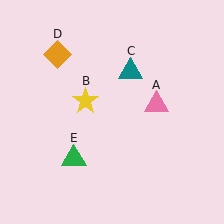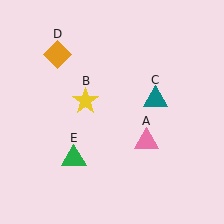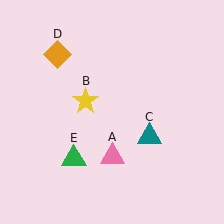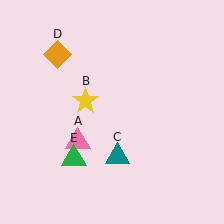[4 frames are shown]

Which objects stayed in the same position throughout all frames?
Yellow star (object B) and orange diamond (object D) and green triangle (object E) remained stationary.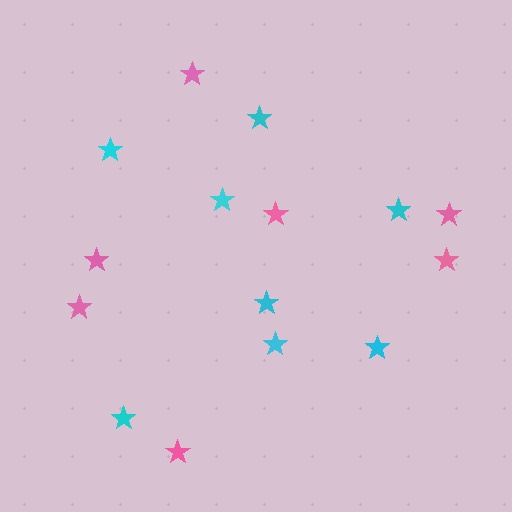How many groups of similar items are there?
There are 2 groups: one group of cyan stars (8) and one group of pink stars (7).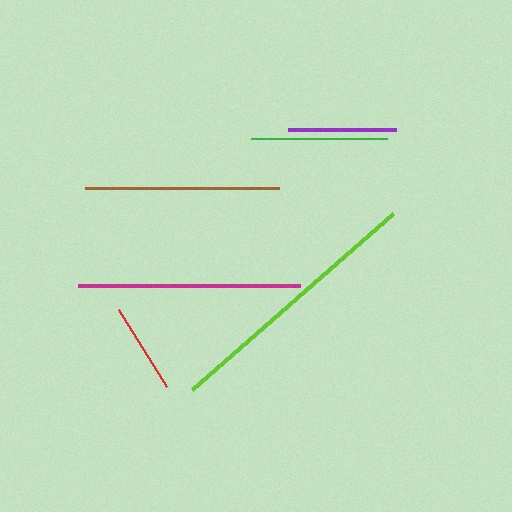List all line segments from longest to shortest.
From longest to shortest: lime, magenta, brown, green, purple, red.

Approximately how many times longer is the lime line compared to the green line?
The lime line is approximately 2.0 times the length of the green line.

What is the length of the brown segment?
The brown segment is approximately 194 pixels long.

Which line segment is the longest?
The lime line is the longest at approximately 267 pixels.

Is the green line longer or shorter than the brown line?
The brown line is longer than the green line.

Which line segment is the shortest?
The red line is the shortest at approximately 90 pixels.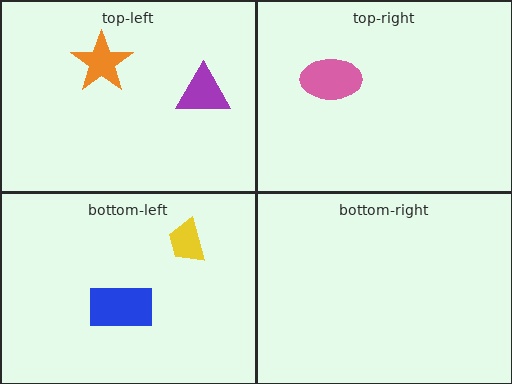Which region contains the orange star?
The top-left region.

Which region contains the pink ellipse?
The top-right region.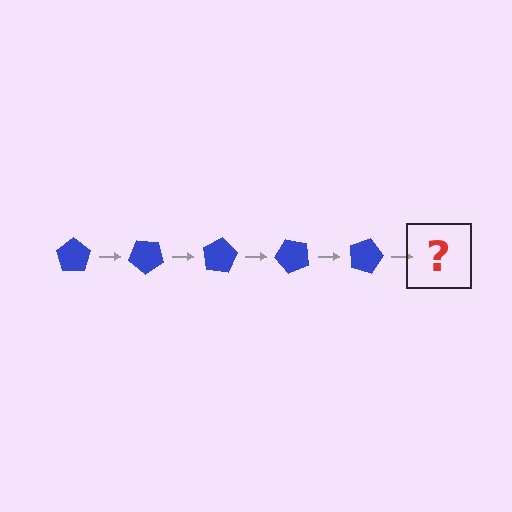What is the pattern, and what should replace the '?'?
The pattern is that the pentagon rotates 40 degrees each step. The '?' should be a blue pentagon rotated 200 degrees.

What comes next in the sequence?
The next element should be a blue pentagon rotated 200 degrees.